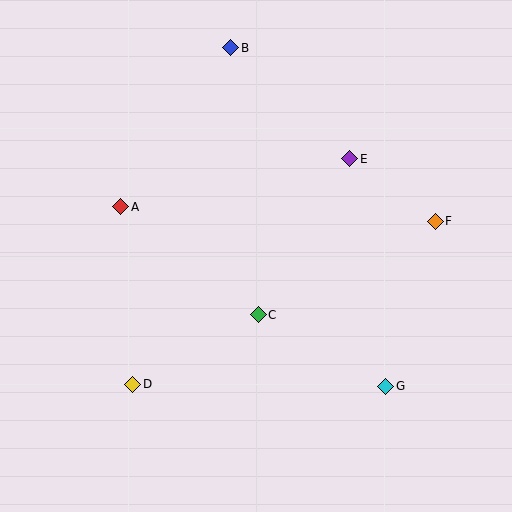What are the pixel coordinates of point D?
Point D is at (133, 384).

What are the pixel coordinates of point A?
Point A is at (120, 207).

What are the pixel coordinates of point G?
Point G is at (386, 386).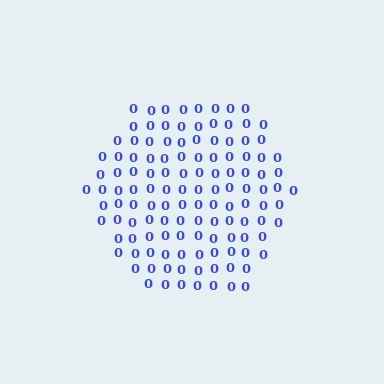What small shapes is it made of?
It is made of small digit 0's.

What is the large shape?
The large shape is a hexagon.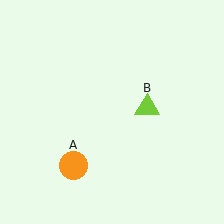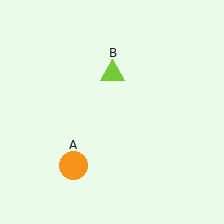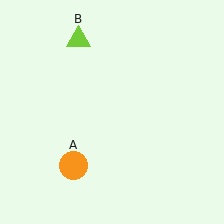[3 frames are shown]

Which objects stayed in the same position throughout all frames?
Orange circle (object A) remained stationary.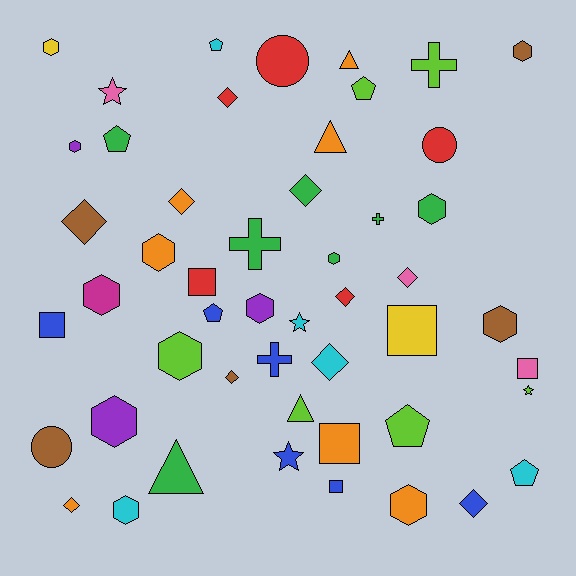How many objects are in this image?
There are 50 objects.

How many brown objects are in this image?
There are 5 brown objects.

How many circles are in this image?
There are 3 circles.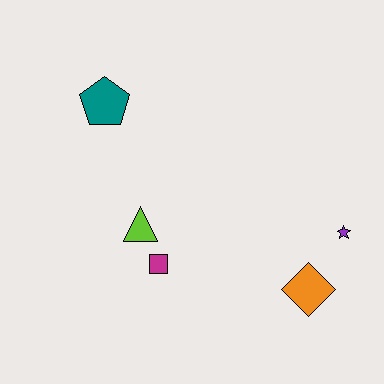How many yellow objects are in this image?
There are no yellow objects.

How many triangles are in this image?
There is 1 triangle.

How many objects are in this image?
There are 5 objects.